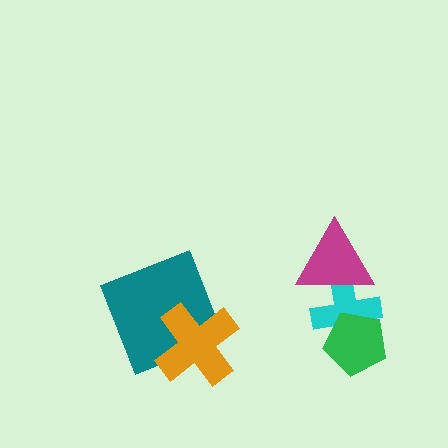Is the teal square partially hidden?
Yes, it is partially covered by another shape.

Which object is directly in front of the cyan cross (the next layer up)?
The magenta triangle is directly in front of the cyan cross.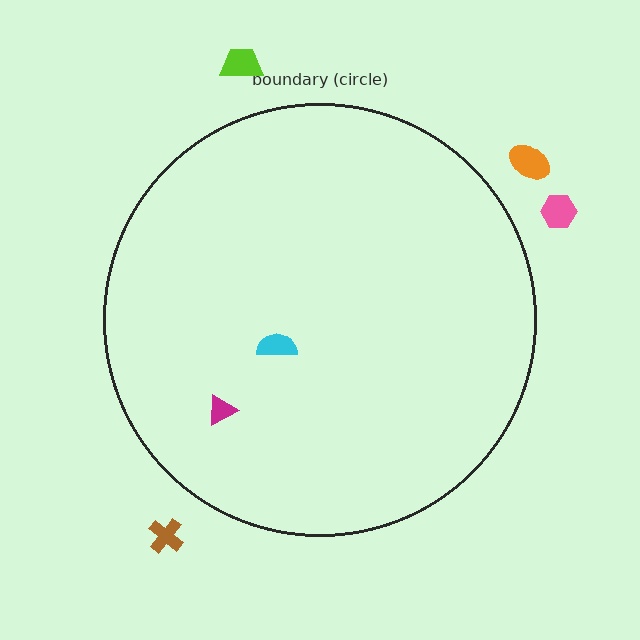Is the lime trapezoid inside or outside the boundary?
Outside.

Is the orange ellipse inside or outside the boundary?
Outside.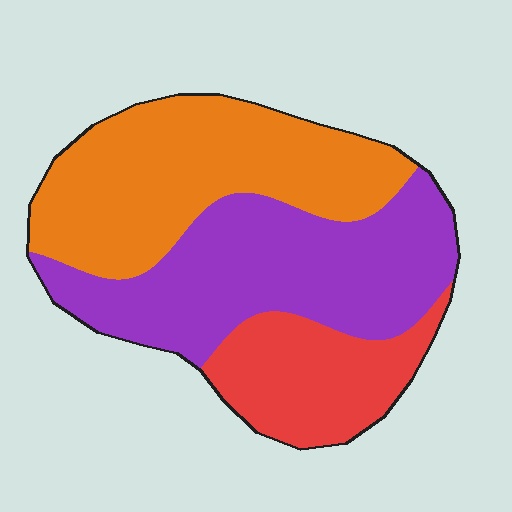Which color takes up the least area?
Red, at roughly 20%.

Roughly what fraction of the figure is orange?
Orange covers roughly 40% of the figure.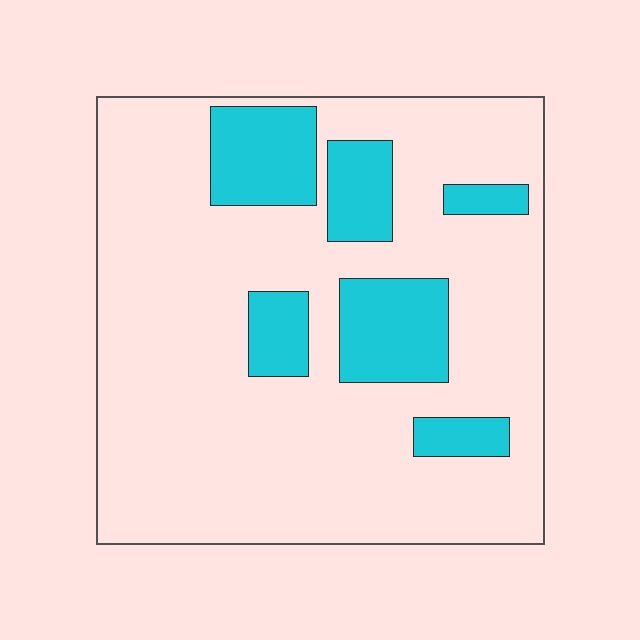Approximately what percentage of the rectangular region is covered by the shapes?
Approximately 20%.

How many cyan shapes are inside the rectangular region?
6.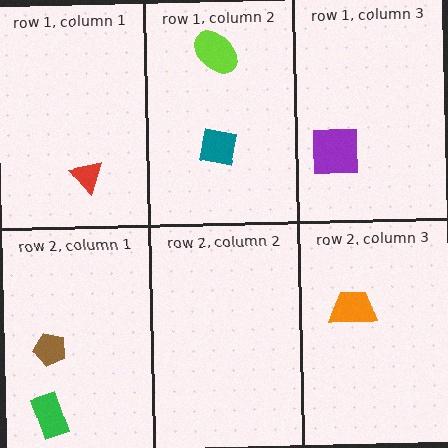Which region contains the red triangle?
The row 1, column 1 region.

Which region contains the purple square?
The row 1, column 3 region.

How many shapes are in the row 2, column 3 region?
1.